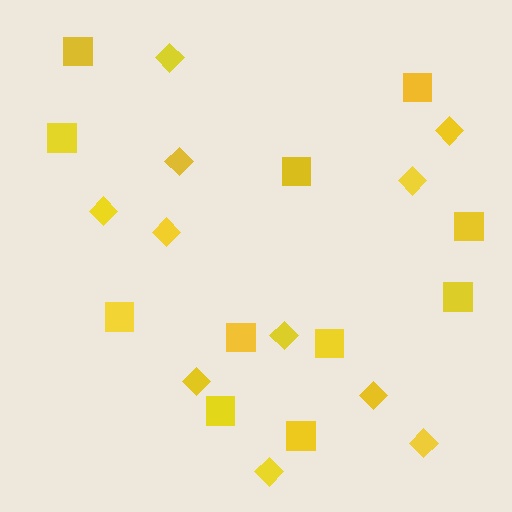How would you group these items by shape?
There are 2 groups: one group of squares (11) and one group of diamonds (11).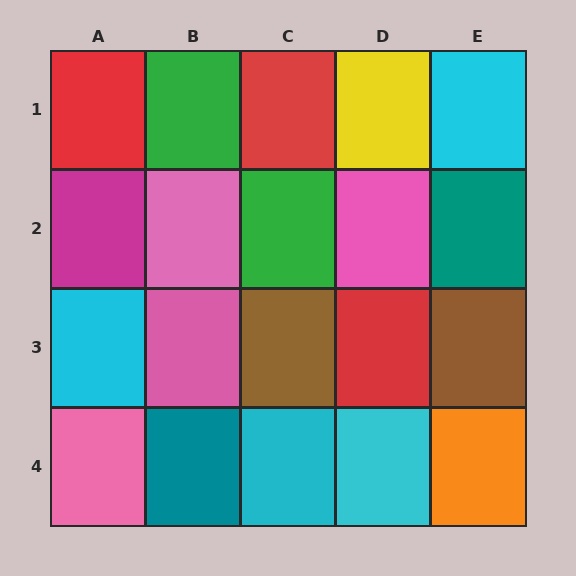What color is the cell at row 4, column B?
Teal.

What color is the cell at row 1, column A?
Red.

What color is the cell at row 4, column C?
Cyan.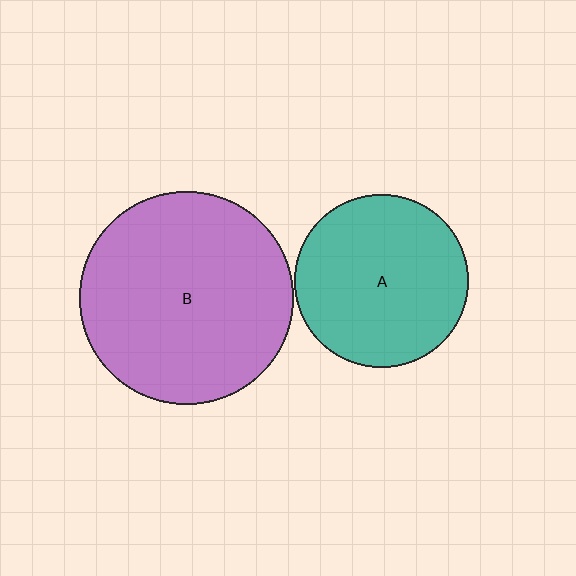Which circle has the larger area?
Circle B (purple).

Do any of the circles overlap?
No, none of the circles overlap.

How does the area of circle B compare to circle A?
Approximately 1.5 times.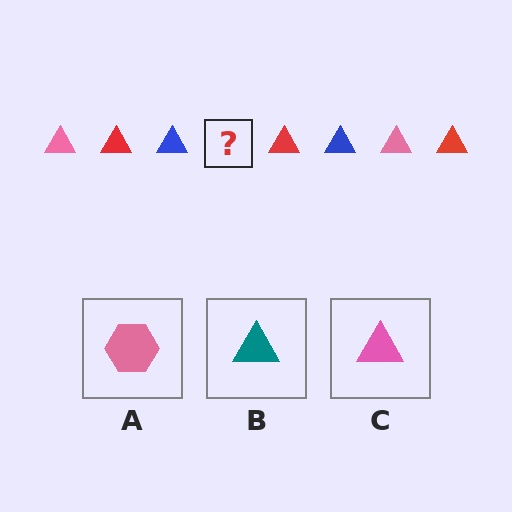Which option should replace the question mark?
Option C.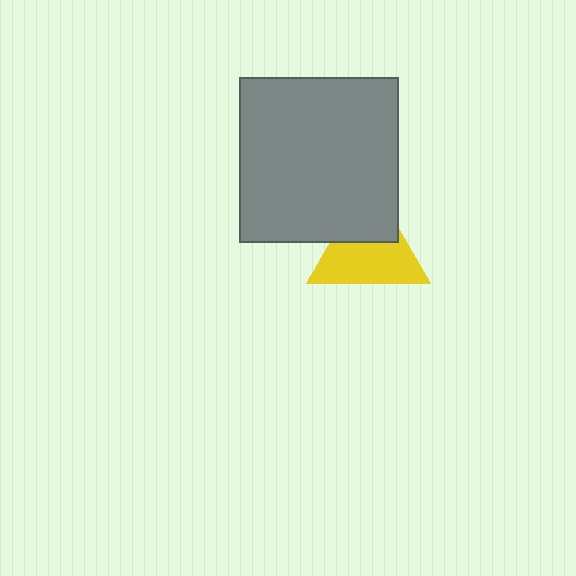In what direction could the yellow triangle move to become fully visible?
The yellow triangle could move down. That would shift it out from behind the gray rectangle entirely.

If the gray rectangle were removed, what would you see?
You would see the complete yellow triangle.